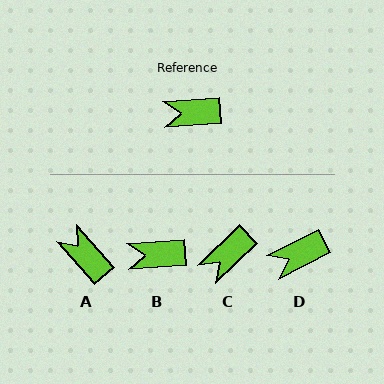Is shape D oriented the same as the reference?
No, it is off by about 22 degrees.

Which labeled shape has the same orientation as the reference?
B.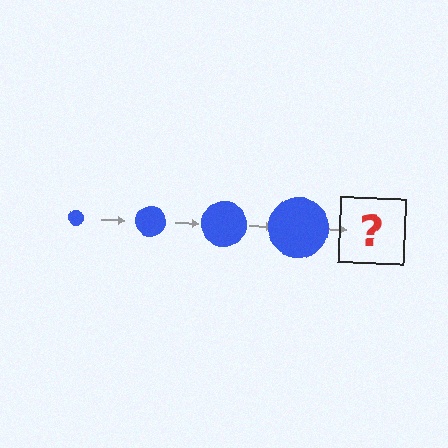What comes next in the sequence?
The next element should be a blue circle, larger than the previous one.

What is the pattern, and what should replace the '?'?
The pattern is that the circle gets progressively larger each step. The '?' should be a blue circle, larger than the previous one.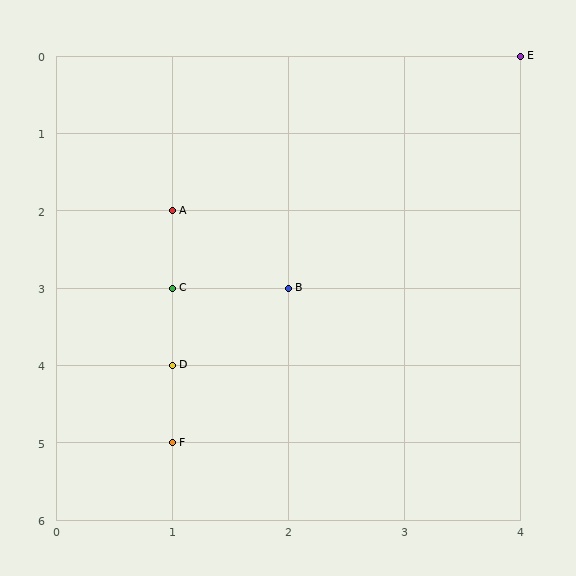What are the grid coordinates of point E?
Point E is at grid coordinates (4, 0).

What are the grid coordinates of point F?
Point F is at grid coordinates (1, 5).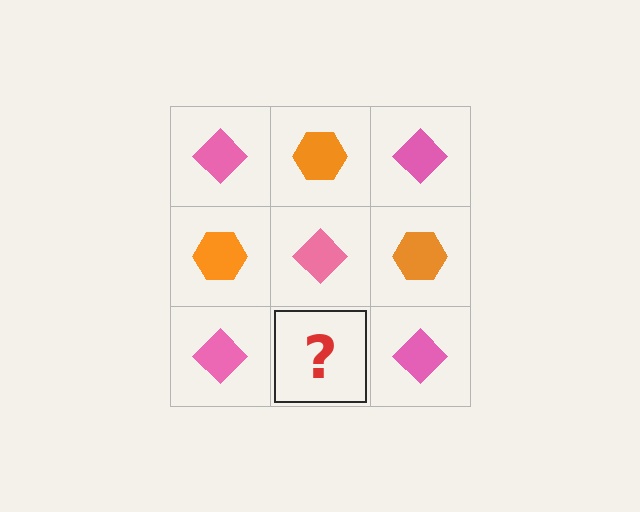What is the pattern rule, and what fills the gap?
The rule is that it alternates pink diamond and orange hexagon in a checkerboard pattern. The gap should be filled with an orange hexagon.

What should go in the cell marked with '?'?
The missing cell should contain an orange hexagon.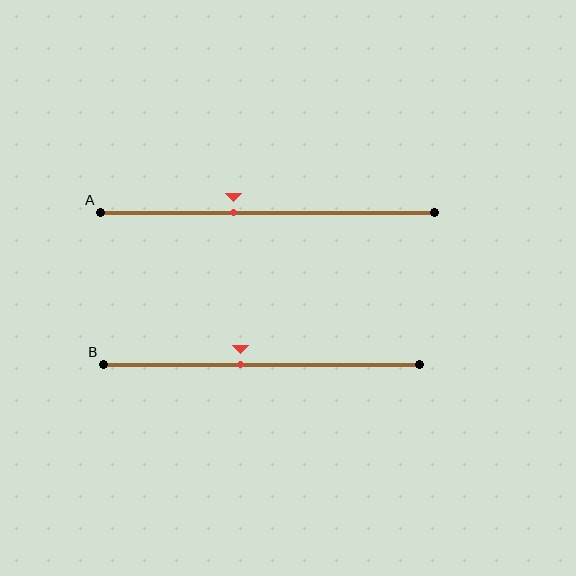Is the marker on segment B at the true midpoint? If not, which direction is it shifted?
No, the marker on segment B is shifted to the left by about 7% of the segment length.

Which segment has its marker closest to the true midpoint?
Segment B has its marker closest to the true midpoint.